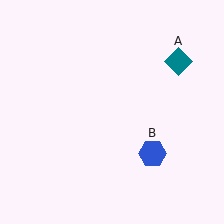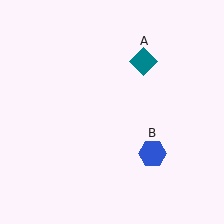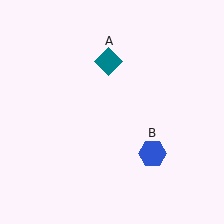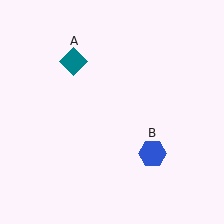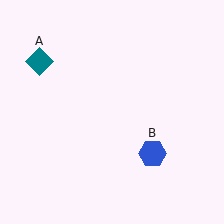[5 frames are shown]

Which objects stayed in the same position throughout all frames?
Blue hexagon (object B) remained stationary.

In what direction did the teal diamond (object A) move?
The teal diamond (object A) moved left.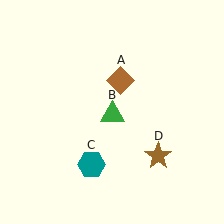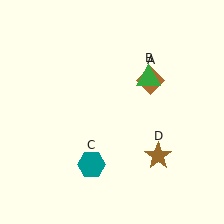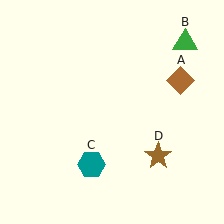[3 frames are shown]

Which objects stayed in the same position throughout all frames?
Teal hexagon (object C) and brown star (object D) remained stationary.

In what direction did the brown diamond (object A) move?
The brown diamond (object A) moved right.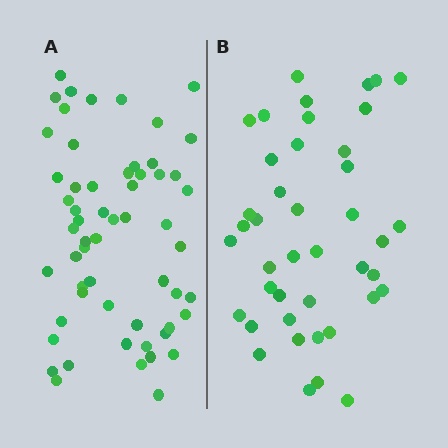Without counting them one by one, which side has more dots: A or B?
Region A (the left region) has more dots.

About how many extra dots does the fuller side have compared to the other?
Region A has approximately 15 more dots than region B.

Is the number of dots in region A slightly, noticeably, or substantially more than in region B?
Region A has noticeably more, but not dramatically so. The ratio is roughly 1.4 to 1.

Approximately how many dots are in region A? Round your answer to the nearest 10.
About 60 dots. (The exact count is 58, which rounds to 60.)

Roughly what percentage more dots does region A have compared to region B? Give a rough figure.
About 40% more.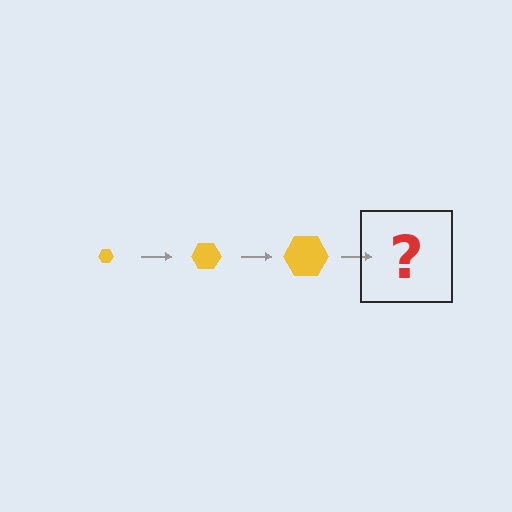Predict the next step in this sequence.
The next step is a yellow hexagon, larger than the previous one.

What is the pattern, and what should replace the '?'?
The pattern is that the hexagon gets progressively larger each step. The '?' should be a yellow hexagon, larger than the previous one.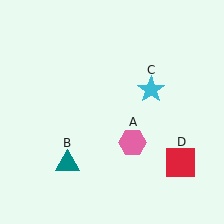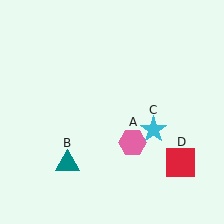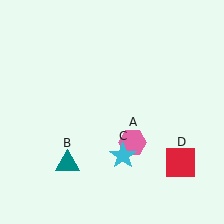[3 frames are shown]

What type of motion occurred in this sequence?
The cyan star (object C) rotated clockwise around the center of the scene.